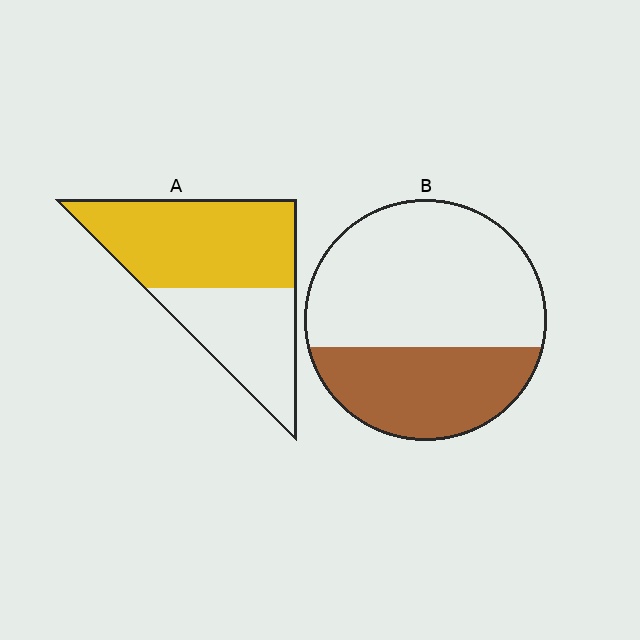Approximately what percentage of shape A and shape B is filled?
A is approximately 60% and B is approximately 35%.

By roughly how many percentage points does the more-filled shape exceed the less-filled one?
By roughly 25 percentage points (A over B).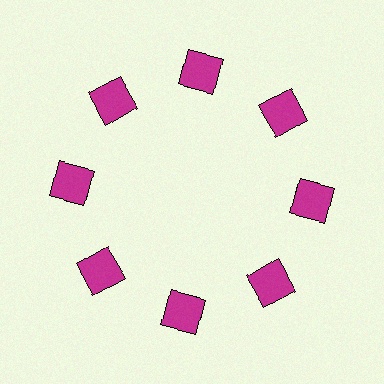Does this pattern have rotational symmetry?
Yes, this pattern has 8-fold rotational symmetry. It looks the same after rotating 45 degrees around the center.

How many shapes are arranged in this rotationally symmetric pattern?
There are 8 shapes, arranged in 8 groups of 1.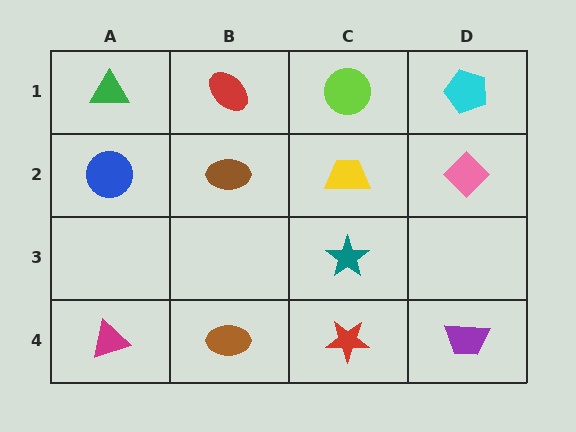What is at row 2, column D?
A pink diamond.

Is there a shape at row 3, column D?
No, that cell is empty.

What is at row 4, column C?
A red star.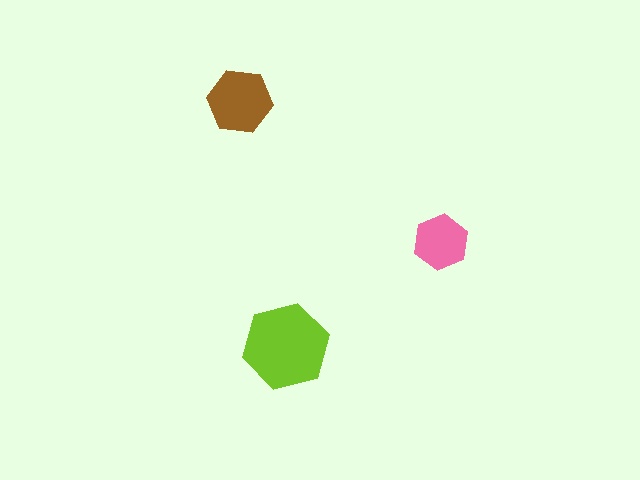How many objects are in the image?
There are 3 objects in the image.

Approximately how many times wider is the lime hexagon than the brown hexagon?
About 1.5 times wider.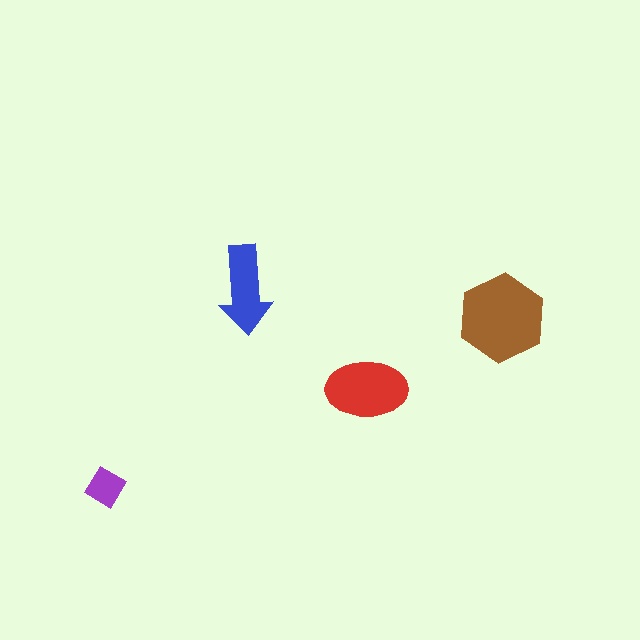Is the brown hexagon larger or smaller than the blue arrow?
Larger.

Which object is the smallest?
The purple diamond.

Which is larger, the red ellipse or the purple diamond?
The red ellipse.